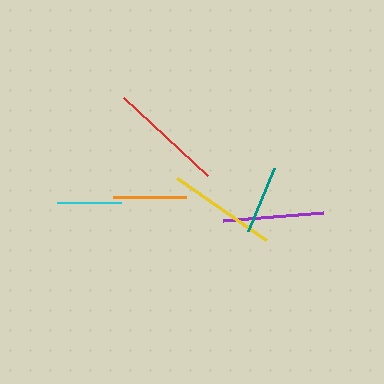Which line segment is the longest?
The red line is the longest at approximately 114 pixels.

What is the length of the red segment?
The red segment is approximately 114 pixels long.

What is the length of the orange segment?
The orange segment is approximately 73 pixels long.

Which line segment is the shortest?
The cyan line is the shortest at approximately 64 pixels.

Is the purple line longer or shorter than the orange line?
The purple line is longer than the orange line.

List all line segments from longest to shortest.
From longest to shortest: red, yellow, purple, orange, teal, cyan.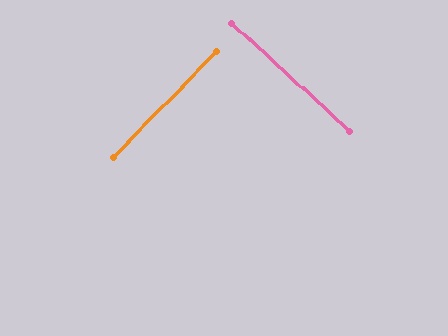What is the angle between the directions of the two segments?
Approximately 88 degrees.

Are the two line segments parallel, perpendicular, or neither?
Perpendicular — they meet at approximately 88°.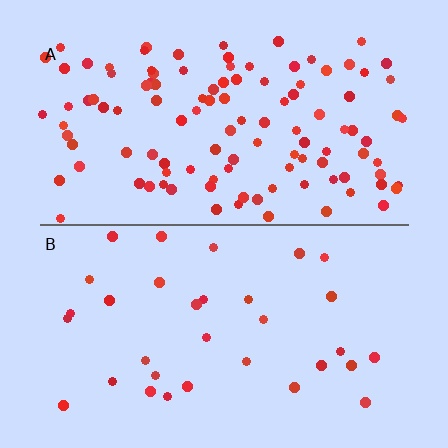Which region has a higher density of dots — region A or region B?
A (the top).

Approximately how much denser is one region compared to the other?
Approximately 3.4× — region A over region B.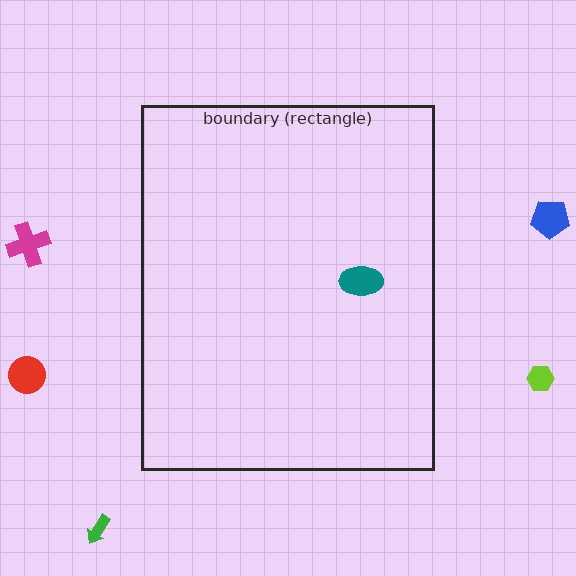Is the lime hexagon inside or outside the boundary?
Outside.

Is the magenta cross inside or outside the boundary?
Outside.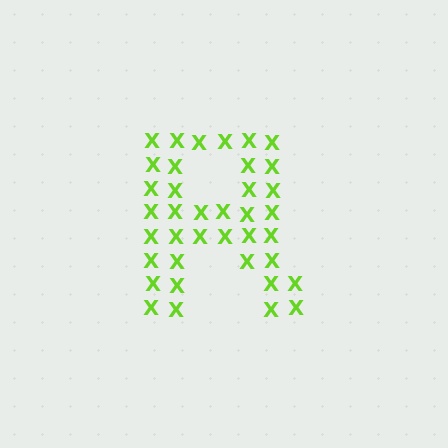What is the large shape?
The large shape is the letter R.